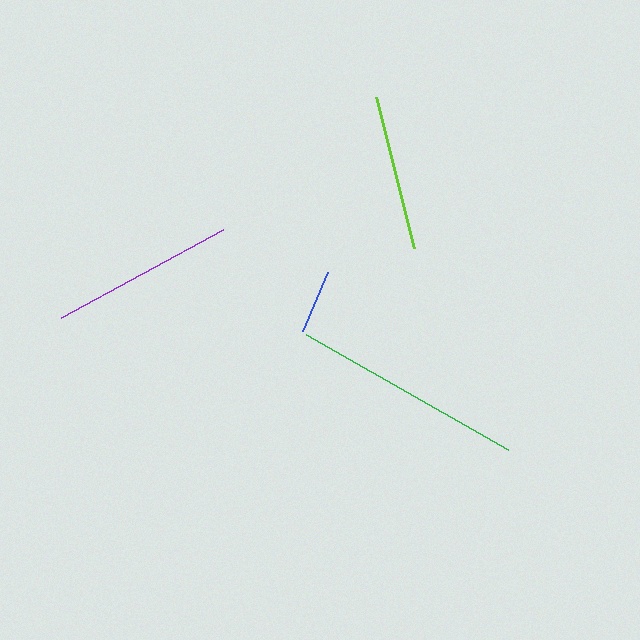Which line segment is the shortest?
The blue line is the shortest at approximately 65 pixels.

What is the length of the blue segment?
The blue segment is approximately 65 pixels long.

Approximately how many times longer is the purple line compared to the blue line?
The purple line is approximately 2.8 times the length of the blue line.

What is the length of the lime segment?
The lime segment is approximately 156 pixels long.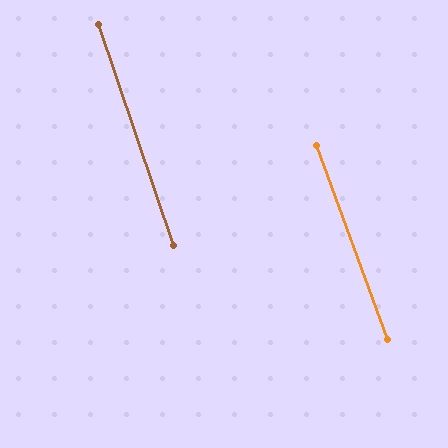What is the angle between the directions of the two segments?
Approximately 1 degree.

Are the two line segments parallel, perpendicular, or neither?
Parallel — their directions differ by only 1.4°.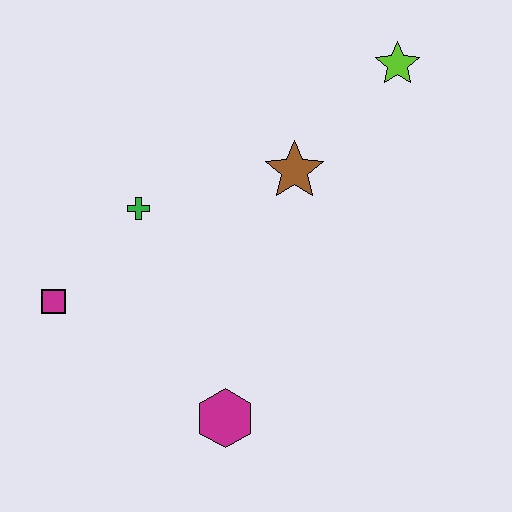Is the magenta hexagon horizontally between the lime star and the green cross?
Yes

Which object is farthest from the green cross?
The lime star is farthest from the green cross.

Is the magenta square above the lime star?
No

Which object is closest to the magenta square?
The green cross is closest to the magenta square.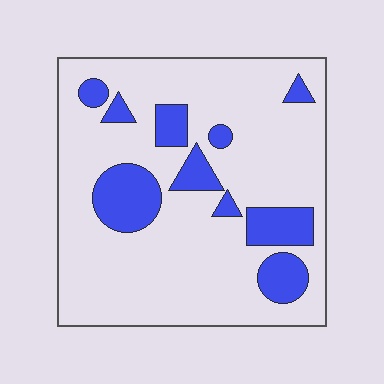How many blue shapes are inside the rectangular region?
10.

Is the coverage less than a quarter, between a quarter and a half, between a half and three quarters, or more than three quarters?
Less than a quarter.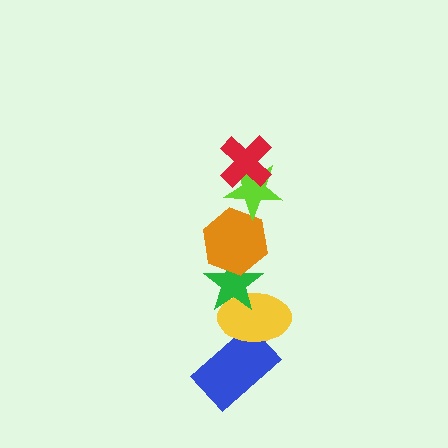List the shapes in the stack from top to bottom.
From top to bottom: the red cross, the lime star, the orange hexagon, the green star, the yellow ellipse, the blue rectangle.